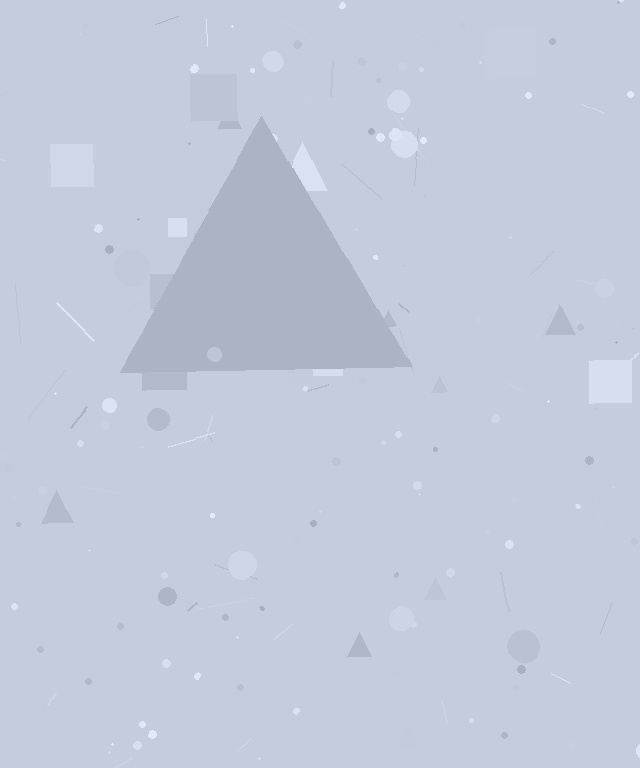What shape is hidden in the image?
A triangle is hidden in the image.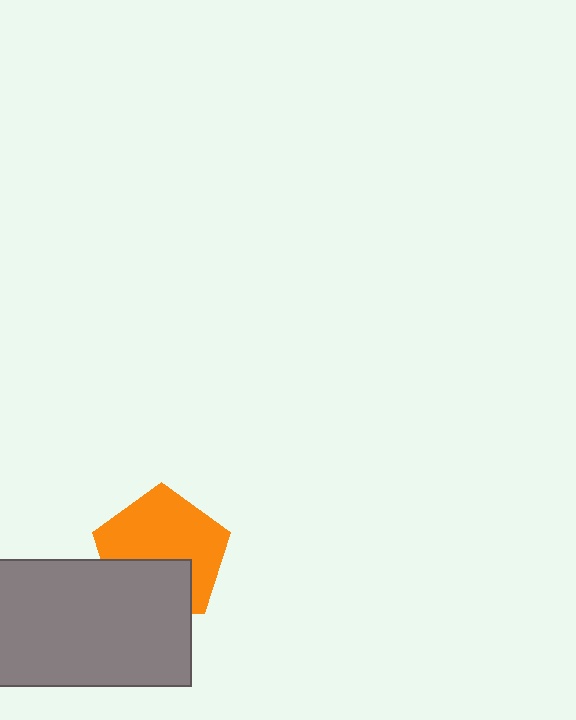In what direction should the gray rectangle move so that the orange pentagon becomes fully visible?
The gray rectangle should move down. That is the shortest direction to clear the overlap and leave the orange pentagon fully visible.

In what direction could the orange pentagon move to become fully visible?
The orange pentagon could move up. That would shift it out from behind the gray rectangle entirely.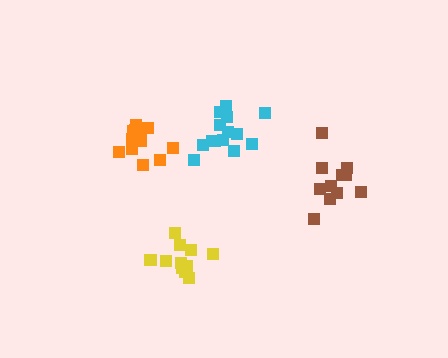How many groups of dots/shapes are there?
There are 4 groups.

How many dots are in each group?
Group 1: 15 dots, Group 2: 13 dots, Group 3: 11 dots, Group 4: 11 dots (50 total).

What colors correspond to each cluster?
The clusters are colored: cyan, orange, yellow, brown.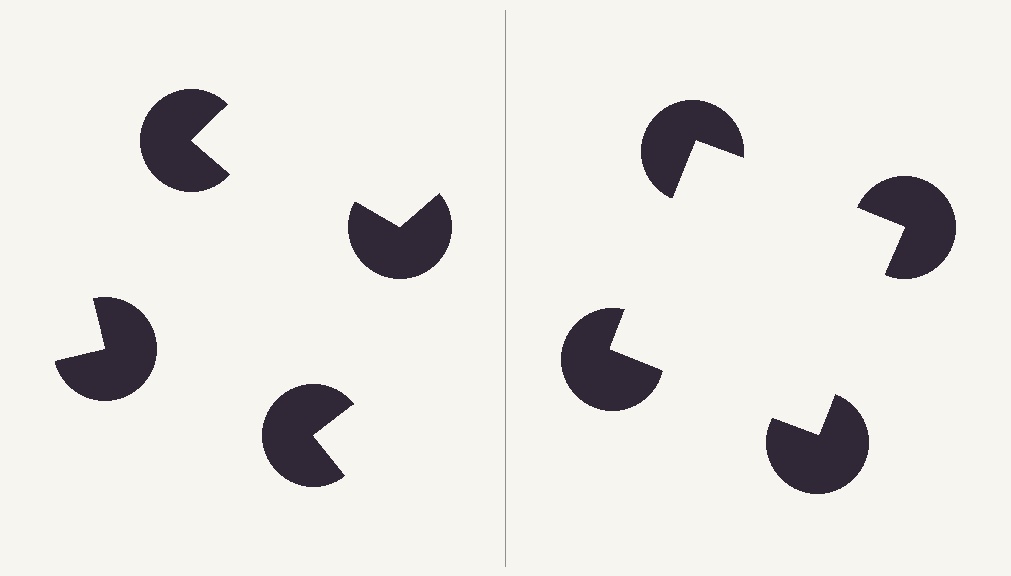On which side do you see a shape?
An illusory square appears on the right side. On the left side the wedge cuts are rotated, so no coherent shape forms.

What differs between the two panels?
The pac-man discs are positioned identically on both sides; only the wedge orientations differ. On the right they align to a square; on the left they are misaligned.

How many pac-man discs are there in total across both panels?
8 — 4 on each side.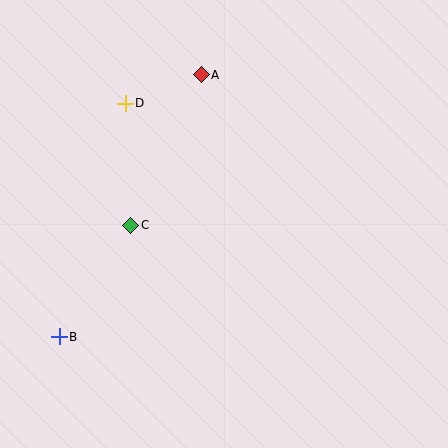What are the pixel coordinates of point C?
Point C is at (131, 225).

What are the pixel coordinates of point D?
Point D is at (125, 103).